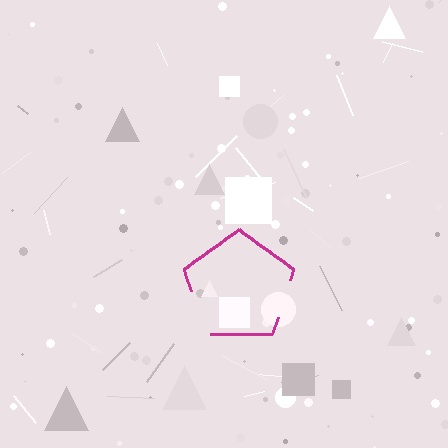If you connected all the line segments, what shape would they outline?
They would outline a pentagon.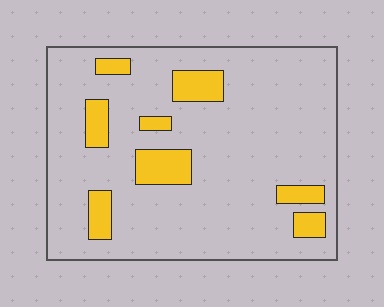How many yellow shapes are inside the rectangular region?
8.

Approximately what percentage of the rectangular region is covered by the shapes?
Approximately 15%.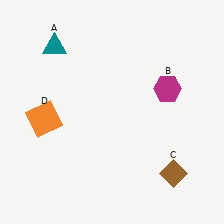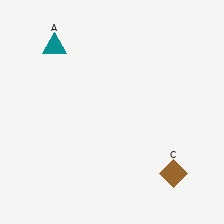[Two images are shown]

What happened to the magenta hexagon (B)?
The magenta hexagon (B) was removed in Image 2. It was in the top-right area of Image 1.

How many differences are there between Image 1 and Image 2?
There are 2 differences between the two images.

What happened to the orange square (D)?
The orange square (D) was removed in Image 2. It was in the bottom-left area of Image 1.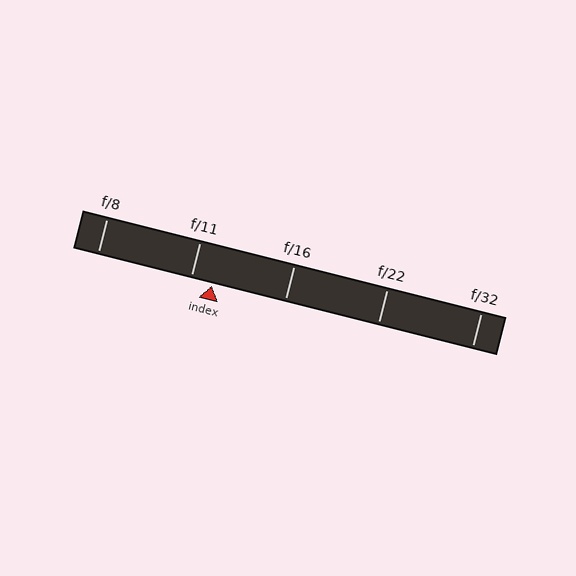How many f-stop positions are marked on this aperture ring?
There are 5 f-stop positions marked.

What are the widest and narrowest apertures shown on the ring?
The widest aperture shown is f/8 and the narrowest is f/32.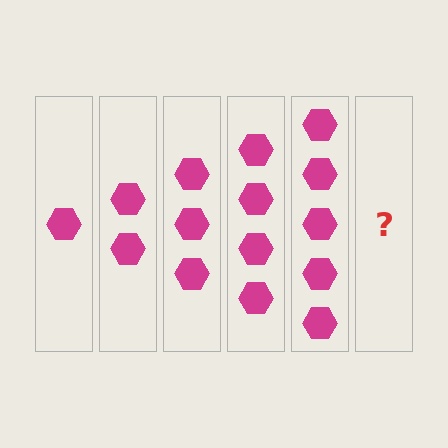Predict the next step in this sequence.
The next step is 6 hexagons.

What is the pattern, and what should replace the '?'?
The pattern is that each step adds one more hexagon. The '?' should be 6 hexagons.